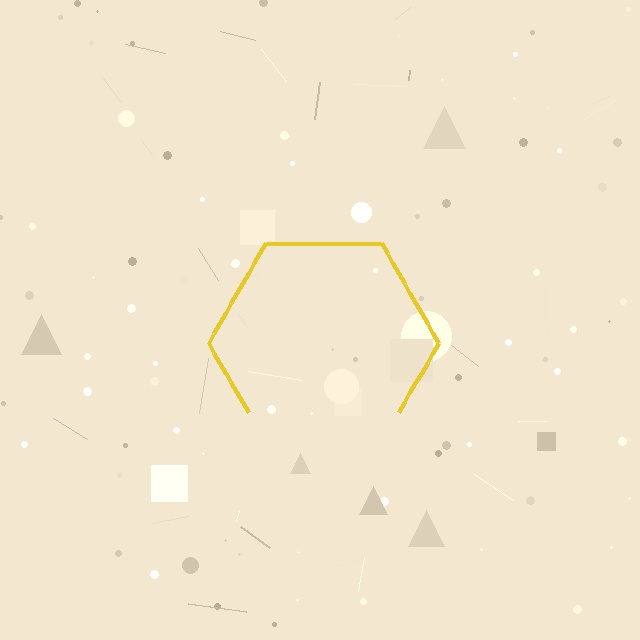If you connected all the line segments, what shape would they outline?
They would outline a hexagon.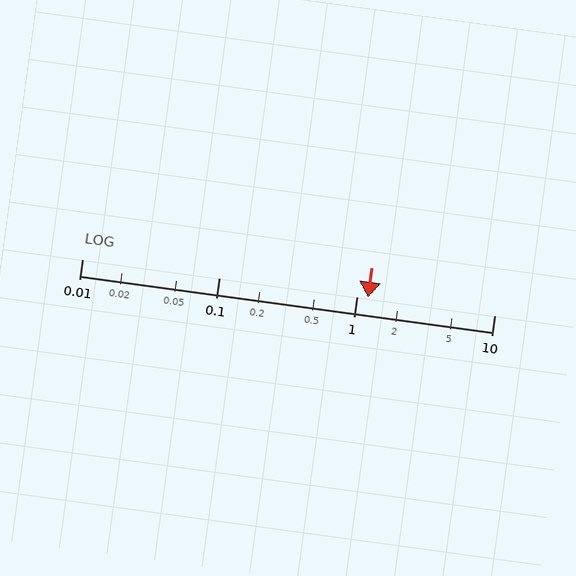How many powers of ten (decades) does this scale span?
The scale spans 3 decades, from 0.01 to 10.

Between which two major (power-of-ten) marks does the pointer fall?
The pointer is between 1 and 10.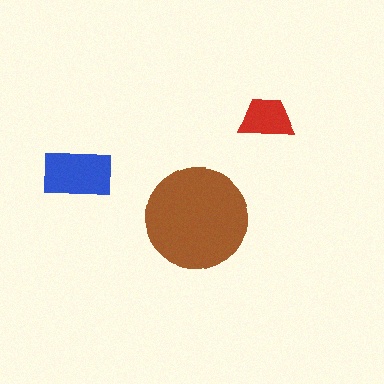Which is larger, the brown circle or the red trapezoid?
The brown circle.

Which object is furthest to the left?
The blue rectangle is leftmost.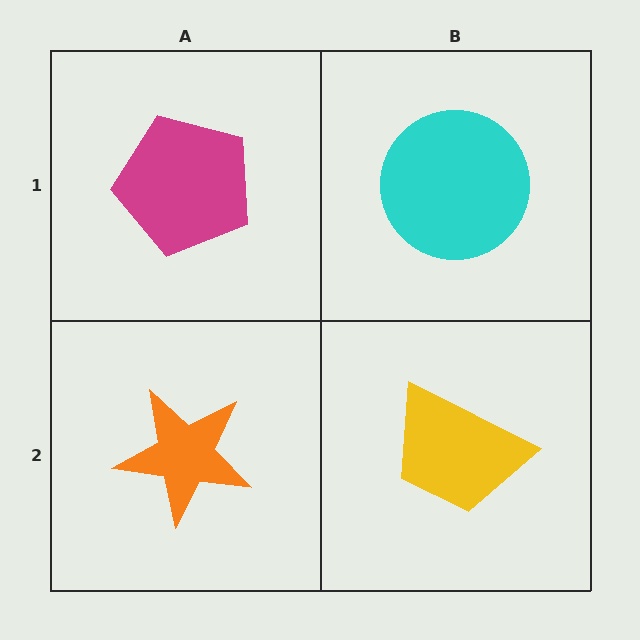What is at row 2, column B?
A yellow trapezoid.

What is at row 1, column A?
A magenta pentagon.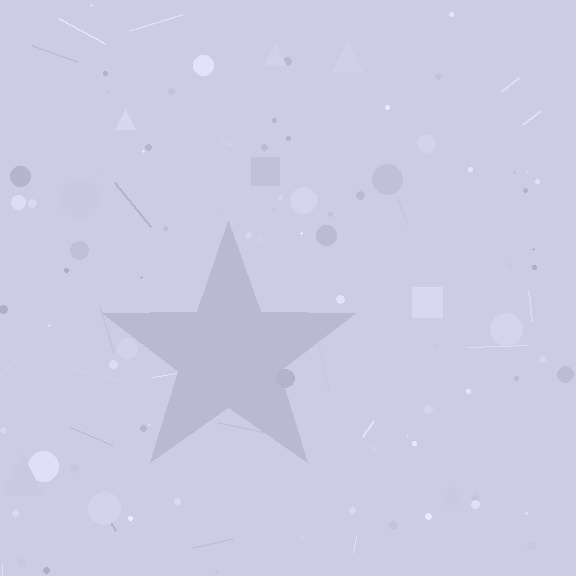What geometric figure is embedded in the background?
A star is embedded in the background.